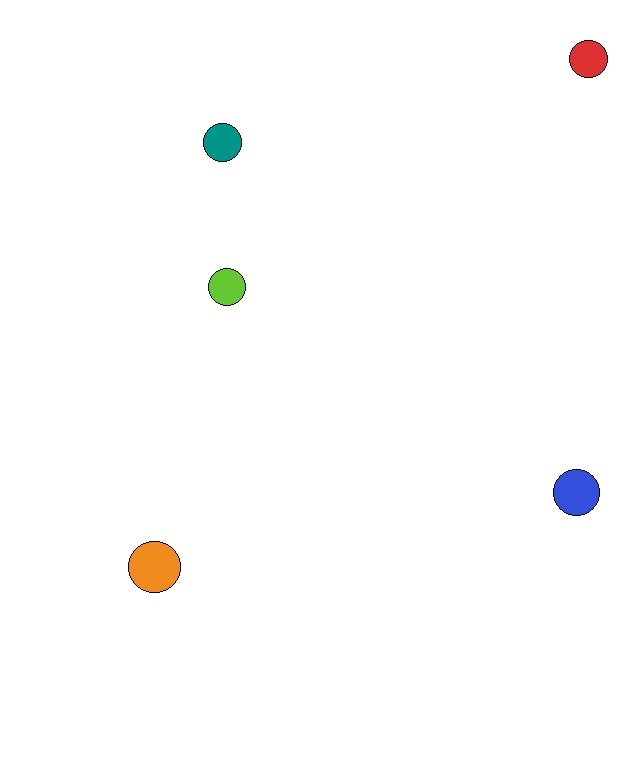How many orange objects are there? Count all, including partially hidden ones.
There is 1 orange object.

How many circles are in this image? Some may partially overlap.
There are 5 circles.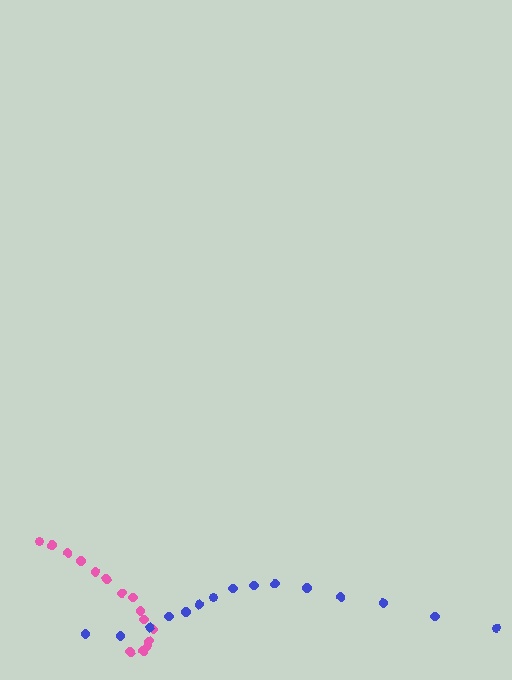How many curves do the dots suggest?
There are 2 distinct paths.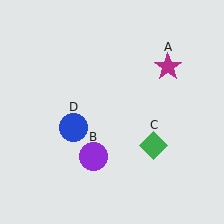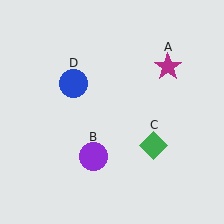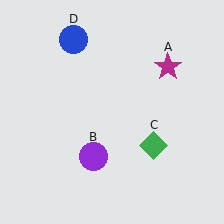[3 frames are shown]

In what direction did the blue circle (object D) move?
The blue circle (object D) moved up.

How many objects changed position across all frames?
1 object changed position: blue circle (object D).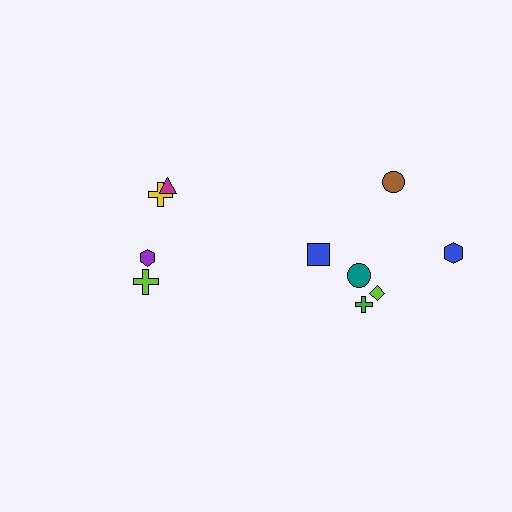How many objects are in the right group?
There are 6 objects.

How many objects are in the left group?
There are 4 objects.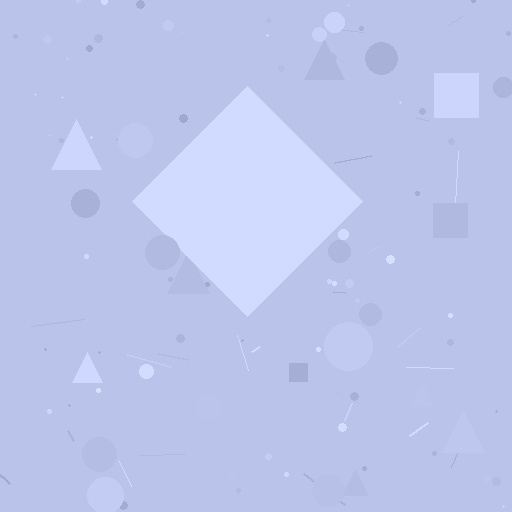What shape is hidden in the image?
A diamond is hidden in the image.